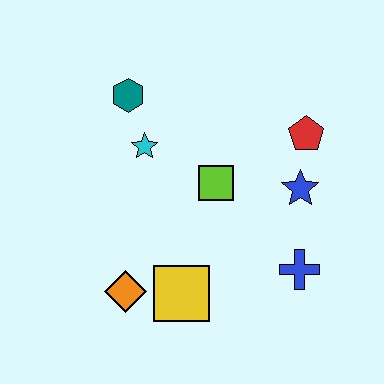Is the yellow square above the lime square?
No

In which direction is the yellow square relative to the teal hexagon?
The yellow square is below the teal hexagon.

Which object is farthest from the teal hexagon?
The blue cross is farthest from the teal hexagon.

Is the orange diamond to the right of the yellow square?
No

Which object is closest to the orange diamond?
The yellow square is closest to the orange diamond.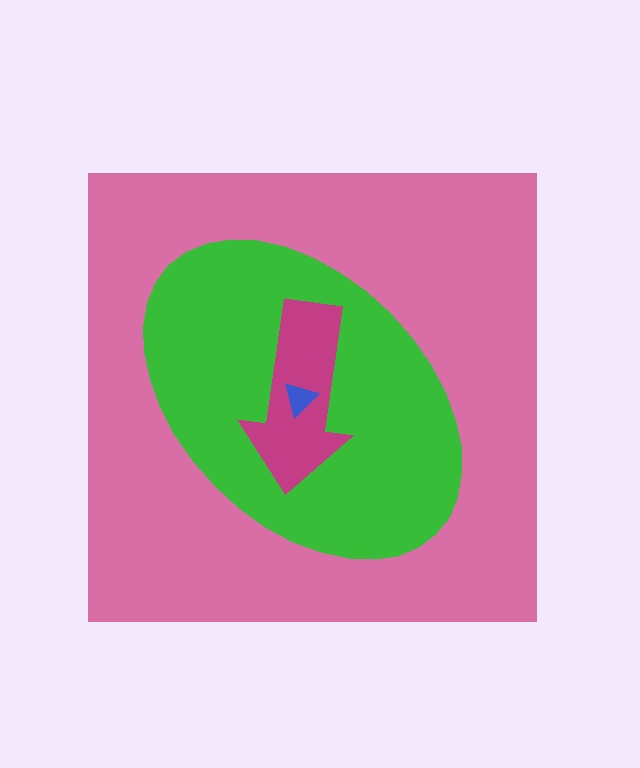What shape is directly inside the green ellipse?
The magenta arrow.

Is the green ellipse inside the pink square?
Yes.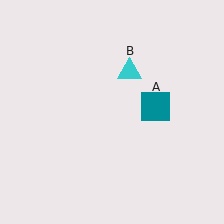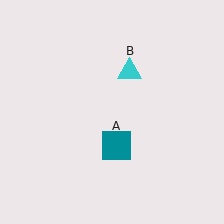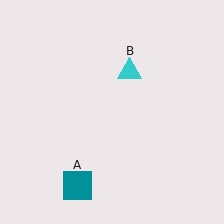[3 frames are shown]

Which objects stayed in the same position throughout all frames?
Cyan triangle (object B) remained stationary.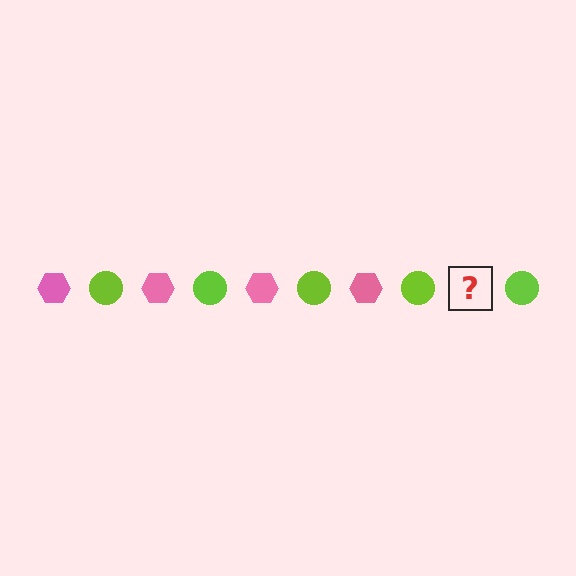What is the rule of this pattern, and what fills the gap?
The rule is that the pattern alternates between pink hexagon and lime circle. The gap should be filled with a pink hexagon.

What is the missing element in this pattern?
The missing element is a pink hexagon.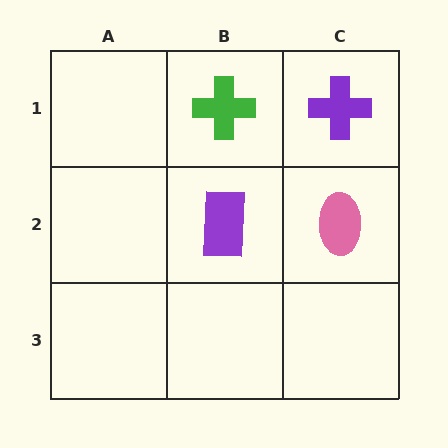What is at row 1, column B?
A green cross.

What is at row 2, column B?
A purple rectangle.